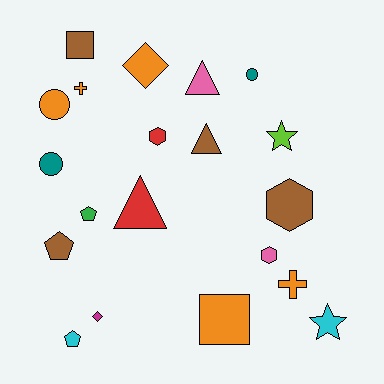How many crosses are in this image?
There are 2 crosses.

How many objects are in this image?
There are 20 objects.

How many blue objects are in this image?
There are no blue objects.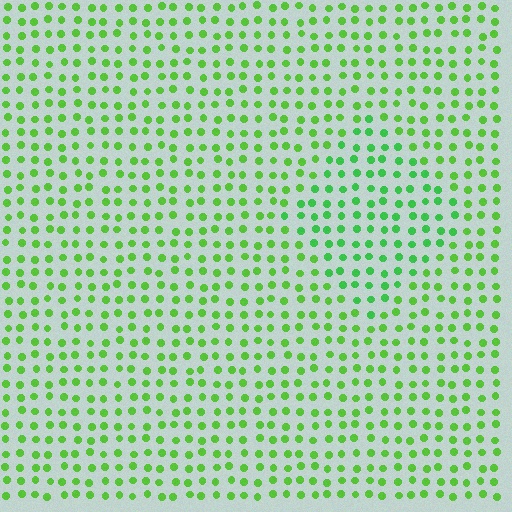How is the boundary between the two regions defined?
The boundary is defined purely by a slight shift in hue (about 21 degrees). Spacing, size, and orientation are identical on both sides.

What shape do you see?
I see a diamond.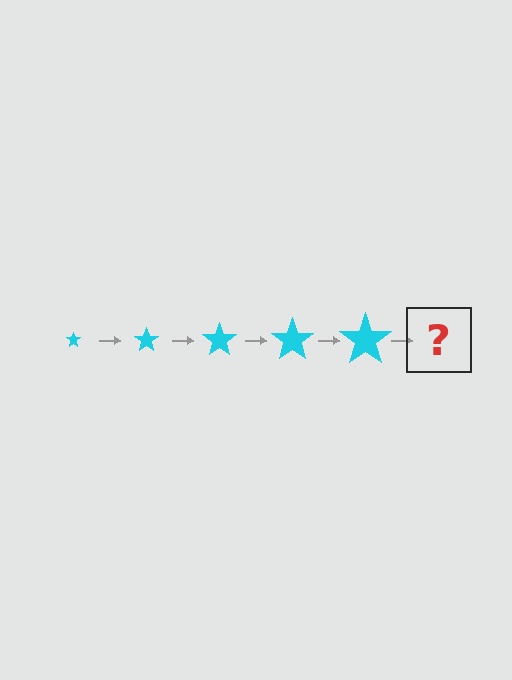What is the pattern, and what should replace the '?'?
The pattern is that the star gets progressively larger each step. The '?' should be a cyan star, larger than the previous one.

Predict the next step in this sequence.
The next step is a cyan star, larger than the previous one.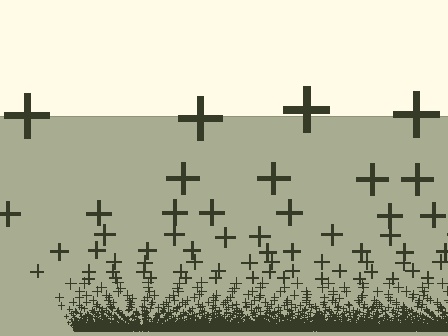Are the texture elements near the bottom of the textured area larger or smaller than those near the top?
Smaller. The gradient is inverted — elements near the bottom are smaller and denser.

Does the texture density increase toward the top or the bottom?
Density increases toward the bottom.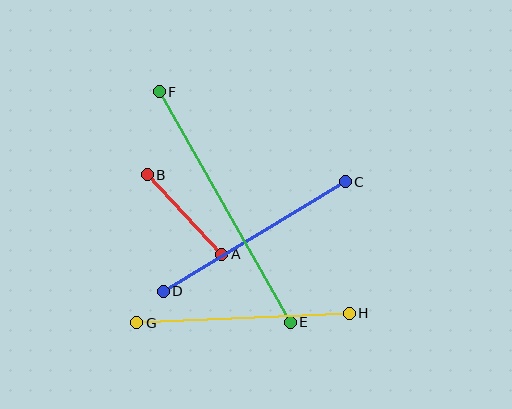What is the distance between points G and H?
The distance is approximately 213 pixels.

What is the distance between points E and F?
The distance is approximately 265 pixels.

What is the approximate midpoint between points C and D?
The midpoint is at approximately (254, 237) pixels.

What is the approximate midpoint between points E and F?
The midpoint is at approximately (225, 207) pixels.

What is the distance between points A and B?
The distance is approximately 109 pixels.